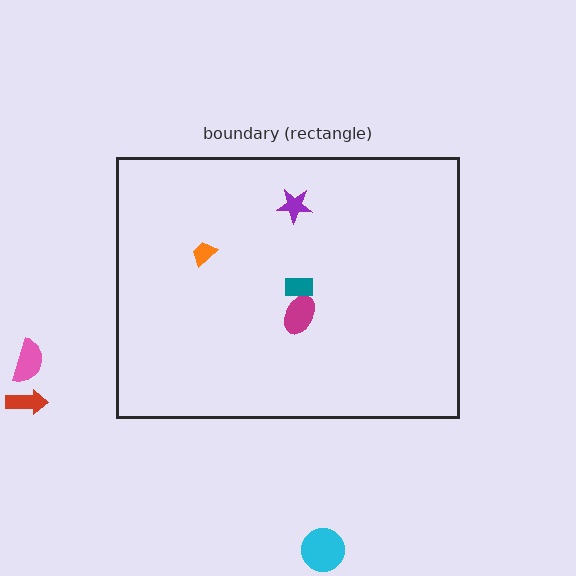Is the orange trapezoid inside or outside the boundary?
Inside.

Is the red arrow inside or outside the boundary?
Outside.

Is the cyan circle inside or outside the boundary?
Outside.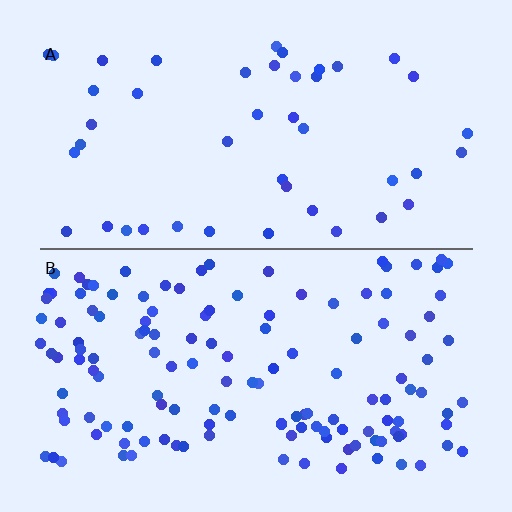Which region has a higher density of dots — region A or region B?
B (the bottom).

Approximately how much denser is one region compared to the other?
Approximately 3.0× — region B over region A.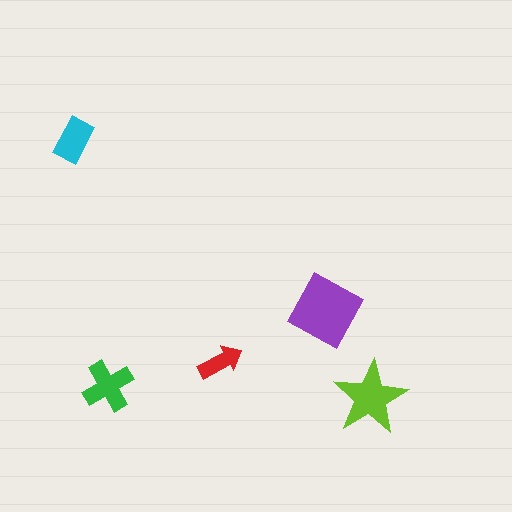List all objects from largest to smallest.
The purple square, the lime star, the green cross, the cyan rectangle, the red arrow.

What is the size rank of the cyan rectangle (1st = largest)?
4th.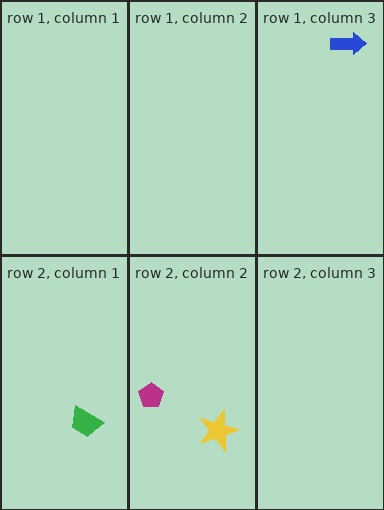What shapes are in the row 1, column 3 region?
The blue arrow.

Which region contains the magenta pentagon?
The row 2, column 2 region.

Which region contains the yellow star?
The row 2, column 2 region.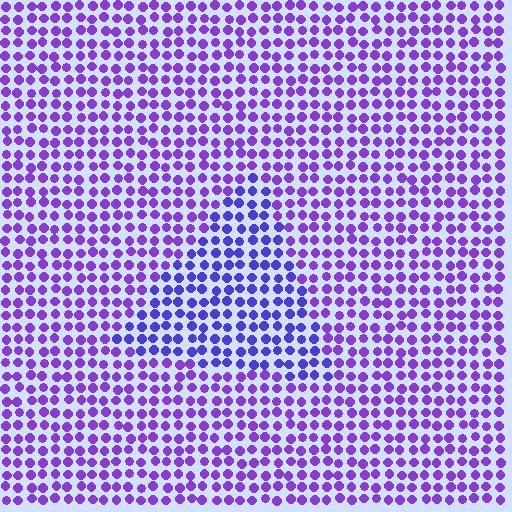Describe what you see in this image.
The image is filled with small purple elements in a uniform arrangement. A triangle-shaped region is visible where the elements are tinted to a slightly different hue, forming a subtle color boundary.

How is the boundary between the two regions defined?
The boundary is defined purely by a slight shift in hue (about 25 degrees). Spacing, size, and orientation are identical on both sides.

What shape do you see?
I see a triangle.